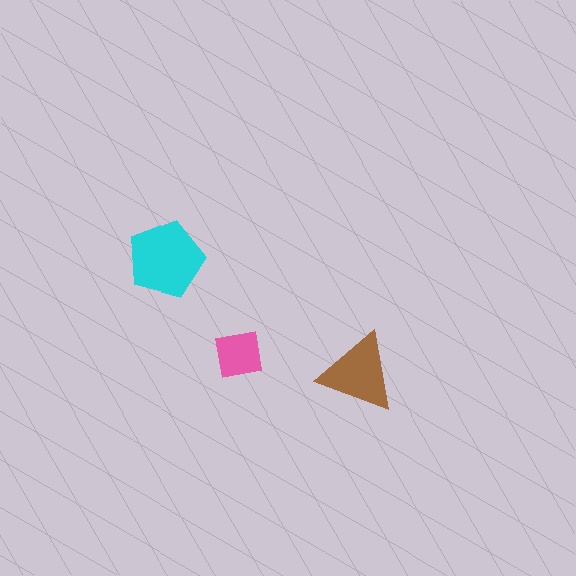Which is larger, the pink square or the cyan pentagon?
The cyan pentagon.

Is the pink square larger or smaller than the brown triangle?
Smaller.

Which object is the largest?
The cyan pentagon.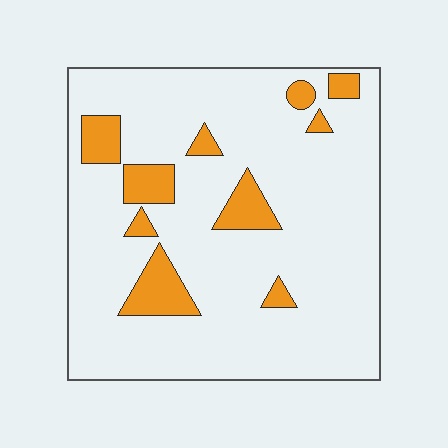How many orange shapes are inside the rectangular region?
10.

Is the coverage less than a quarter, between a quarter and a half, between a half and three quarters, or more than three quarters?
Less than a quarter.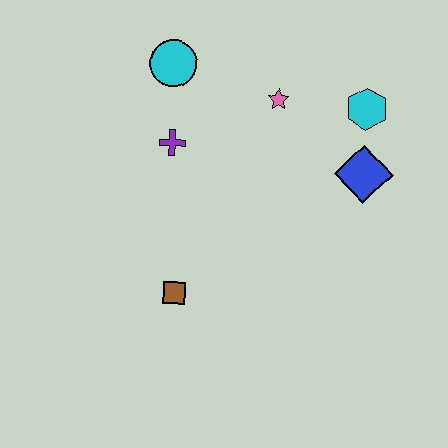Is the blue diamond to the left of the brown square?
No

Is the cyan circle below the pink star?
No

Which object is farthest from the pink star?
The brown square is farthest from the pink star.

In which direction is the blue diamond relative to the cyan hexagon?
The blue diamond is below the cyan hexagon.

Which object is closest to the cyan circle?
The purple cross is closest to the cyan circle.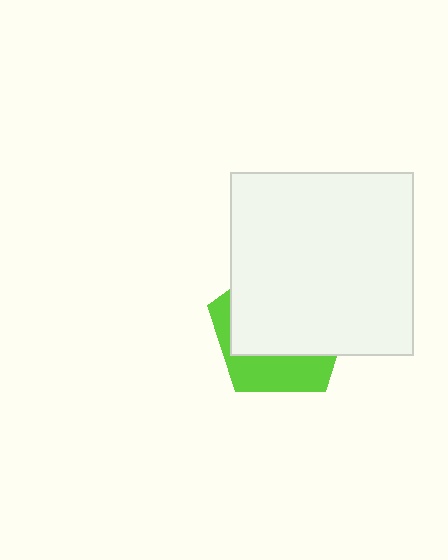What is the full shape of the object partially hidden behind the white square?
The partially hidden object is a lime pentagon.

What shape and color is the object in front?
The object in front is a white square.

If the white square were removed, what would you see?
You would see the complete lime pentagon.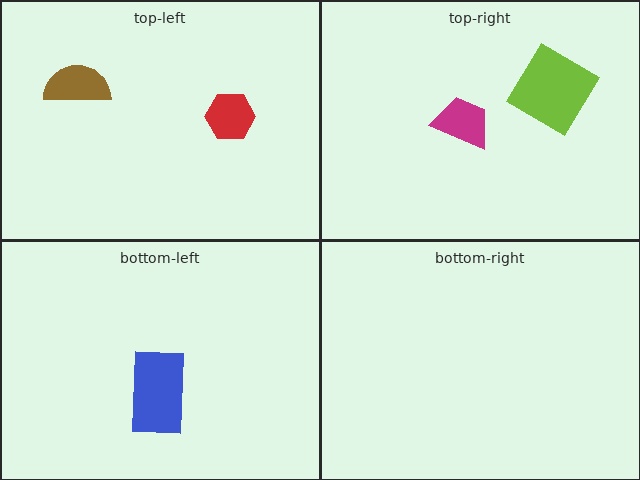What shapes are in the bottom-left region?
The blue rectangle.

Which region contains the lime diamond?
The top-right region.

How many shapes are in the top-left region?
2.